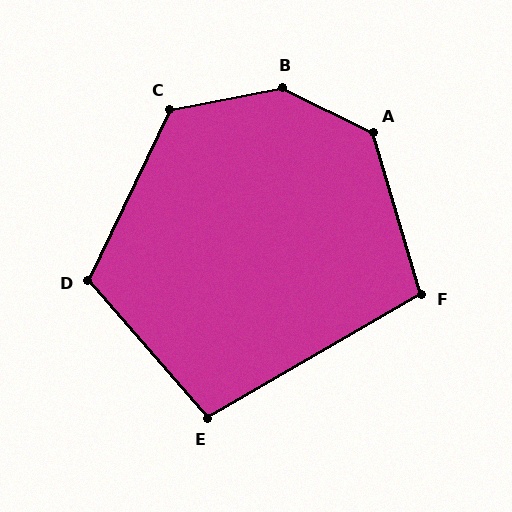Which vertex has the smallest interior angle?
E, at approximately 101 degrees.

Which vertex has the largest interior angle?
B, at approximately 143 degrees.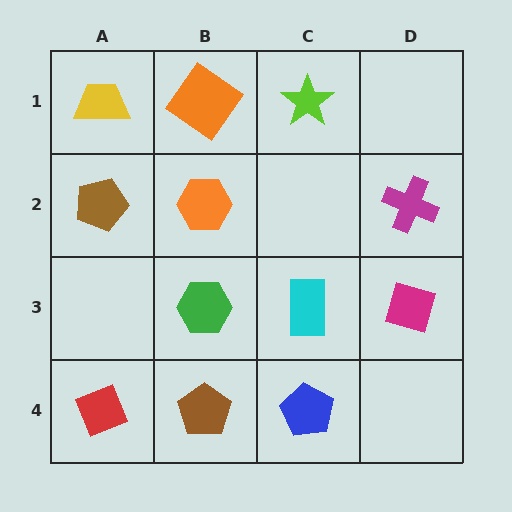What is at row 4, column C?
A blue pentagon.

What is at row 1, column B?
An orange diamond.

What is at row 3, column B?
A green hexagon.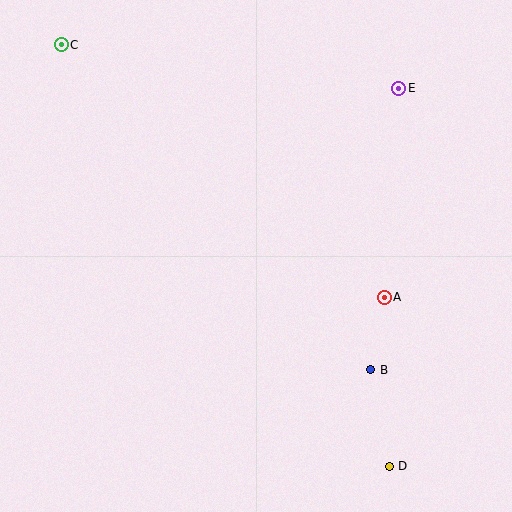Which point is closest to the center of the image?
Point A at (384, 297) is closest to the center.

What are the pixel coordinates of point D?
Point D is at (389, 466).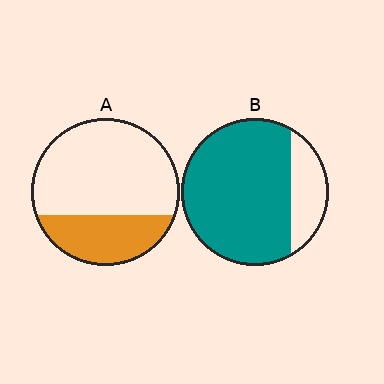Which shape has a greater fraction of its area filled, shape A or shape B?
Shape B.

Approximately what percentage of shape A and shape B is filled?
A is approximately 30% and B is approximately 80%.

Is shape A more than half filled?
No.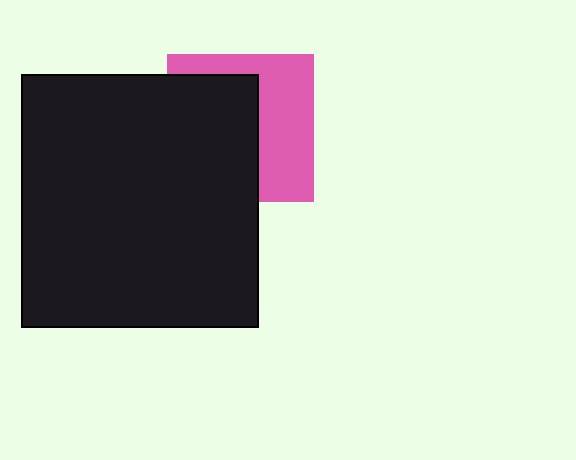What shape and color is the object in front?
The object in front is a black rectangle.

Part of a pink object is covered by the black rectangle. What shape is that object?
It is a square.